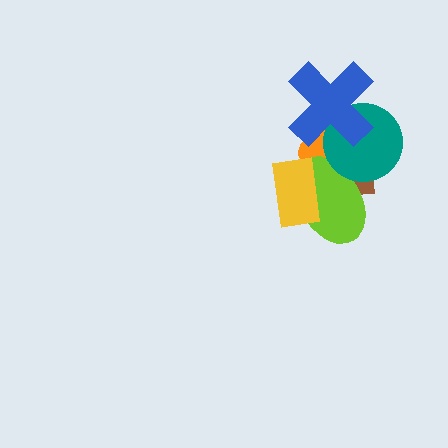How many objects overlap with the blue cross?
3 objects overlap with the blue cross.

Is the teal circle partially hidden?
Yes, it is partially covered by another shape.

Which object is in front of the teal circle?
The blue cross is in front of the teal circle.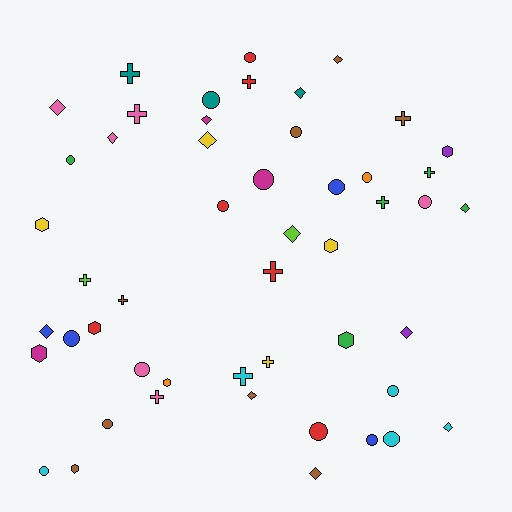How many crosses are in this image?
There are 12 crosses.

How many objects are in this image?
There are 50 objects.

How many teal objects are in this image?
There are 3 teal objects.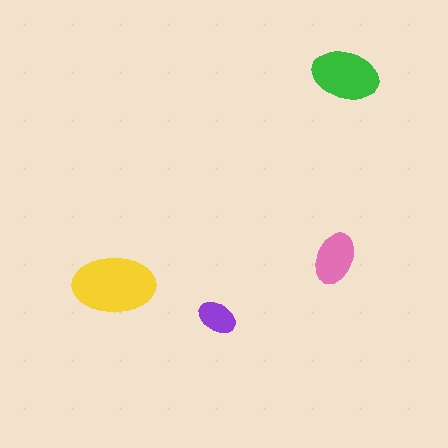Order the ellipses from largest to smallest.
the yellow one, the green one, the pink one, the purple one.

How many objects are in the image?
There are 4 objects in the image.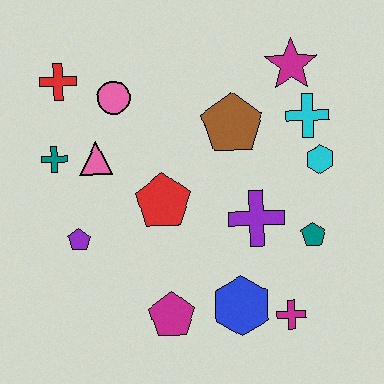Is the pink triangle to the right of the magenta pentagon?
No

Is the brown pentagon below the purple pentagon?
No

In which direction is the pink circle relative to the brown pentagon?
The pink circle is to the left of the brown pentagon.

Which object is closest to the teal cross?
The pink triangle is closest to the teal cross.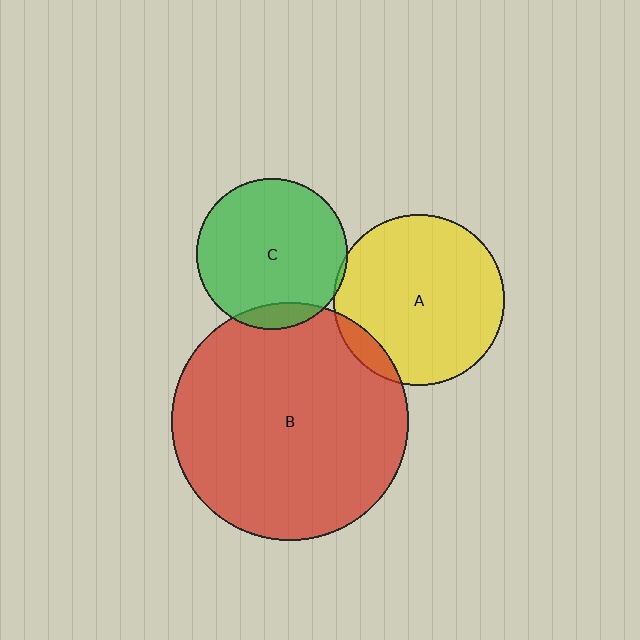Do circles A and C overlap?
Yes.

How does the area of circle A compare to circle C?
Approximately 1.3 times.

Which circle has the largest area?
Circle B (red).